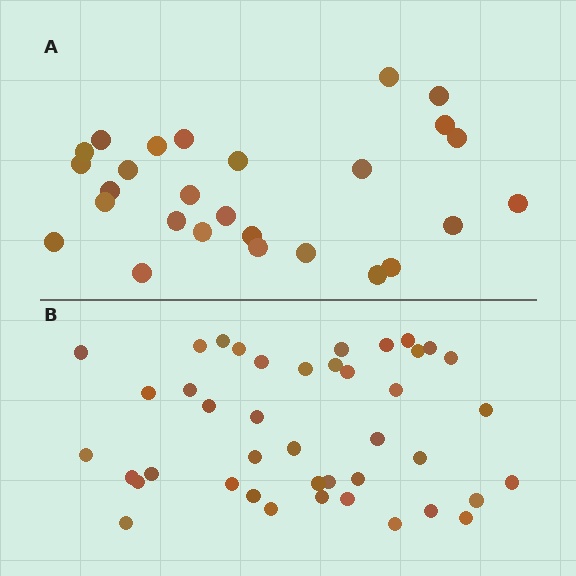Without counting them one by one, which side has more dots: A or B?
Region B (the bottom region) has more dots.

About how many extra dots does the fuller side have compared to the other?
Region B has approximately 15 more dots than region A.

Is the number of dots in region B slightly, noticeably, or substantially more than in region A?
Region B has substantially more. The ratio is roughly 1.6 to 1.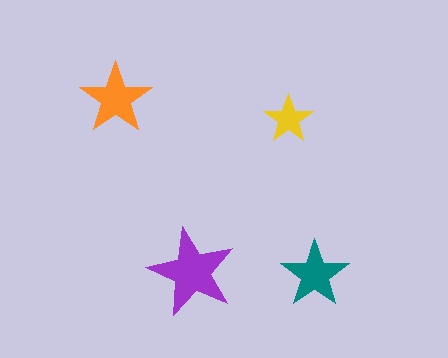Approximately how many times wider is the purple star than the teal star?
About 1.5 times wider.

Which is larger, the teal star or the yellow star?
The teal one.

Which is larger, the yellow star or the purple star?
The purple one.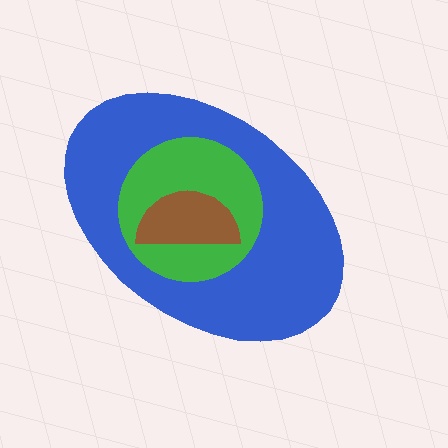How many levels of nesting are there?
3.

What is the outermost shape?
The blue ellipse.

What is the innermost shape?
The brown semicircle.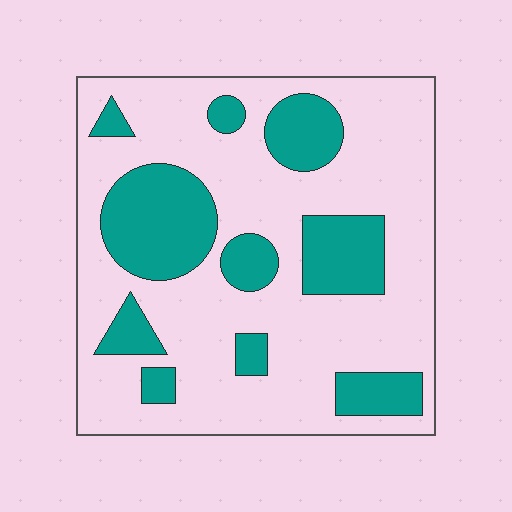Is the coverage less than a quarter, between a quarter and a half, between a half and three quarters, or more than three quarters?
Between a quarter and a half.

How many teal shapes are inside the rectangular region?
10.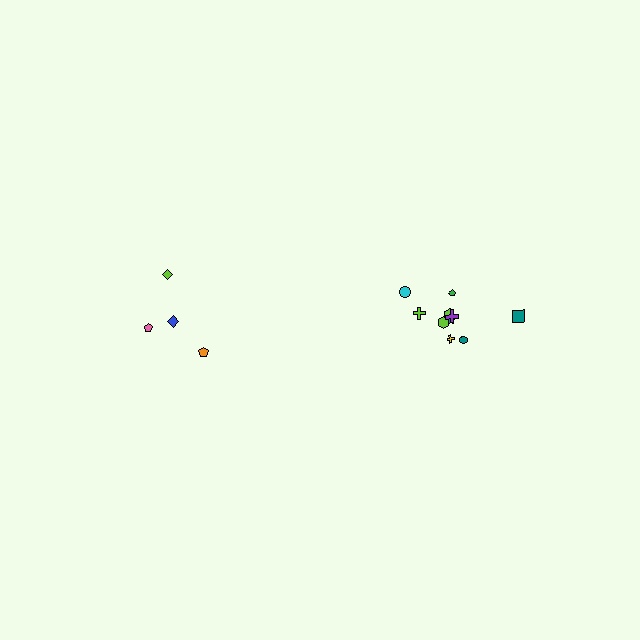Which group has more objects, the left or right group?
The right group.